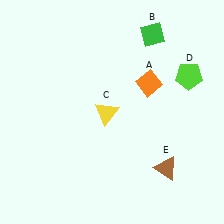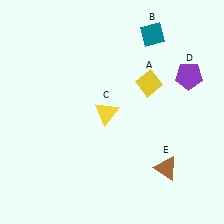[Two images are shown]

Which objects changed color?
A changed from orange to yellow. B changed from green to teal. D changed from lime to purple.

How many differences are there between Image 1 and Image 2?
There are 3 differences between the two images.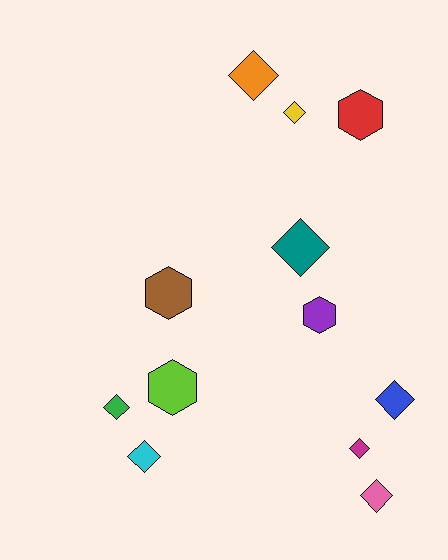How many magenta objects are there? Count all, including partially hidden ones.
There is 1 magenta object.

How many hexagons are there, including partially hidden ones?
There are 4 hexagons.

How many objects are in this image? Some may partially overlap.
There are 12 objects.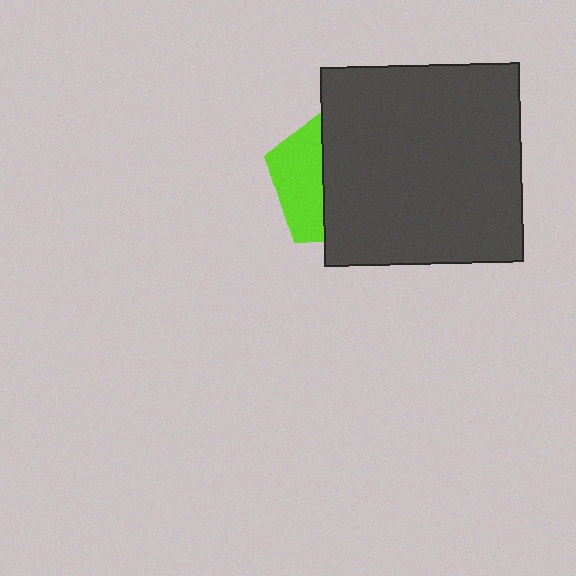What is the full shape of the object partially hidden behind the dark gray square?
The partially hidden object is a lime pentagon.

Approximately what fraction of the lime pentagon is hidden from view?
Roughly 65% of the lime pentagon is hidden behind the dark gray square.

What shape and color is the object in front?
The object in front is a dark gray square.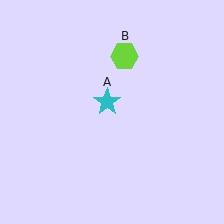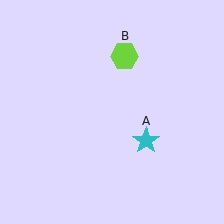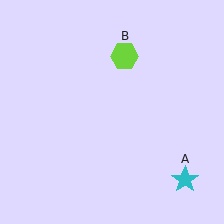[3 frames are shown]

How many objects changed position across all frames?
1 object changed position: cyan star (object A).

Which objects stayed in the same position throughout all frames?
Lime hexagon (object B) remained stationary.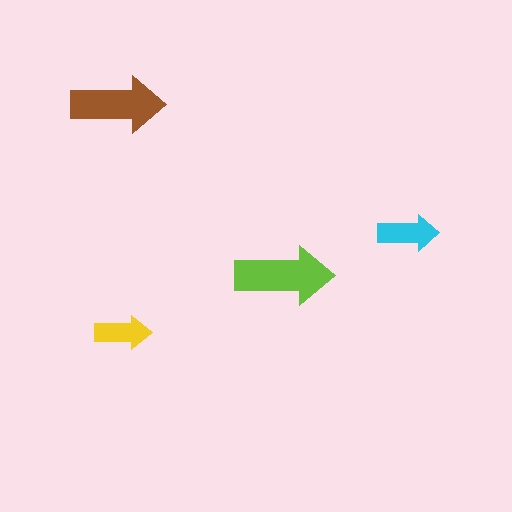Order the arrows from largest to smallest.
the lime one, the brown one, the cyan one, the yellow one.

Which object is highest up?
The brown arrow is topmost.